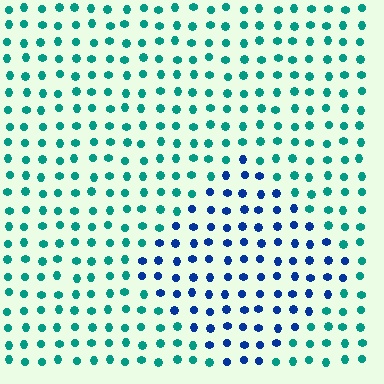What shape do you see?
I see a diamond.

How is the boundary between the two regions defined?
The boundary is defined purely by a slight shift in hue (about 50 degrees). Spacing, size, and orientation are identical on both sides.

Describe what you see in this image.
The image is filled with small teal elements in a uniform arrangement. A diamond-shaped region is visible where the elements are tinted to a slightly different hue, forming a subtle color boundary.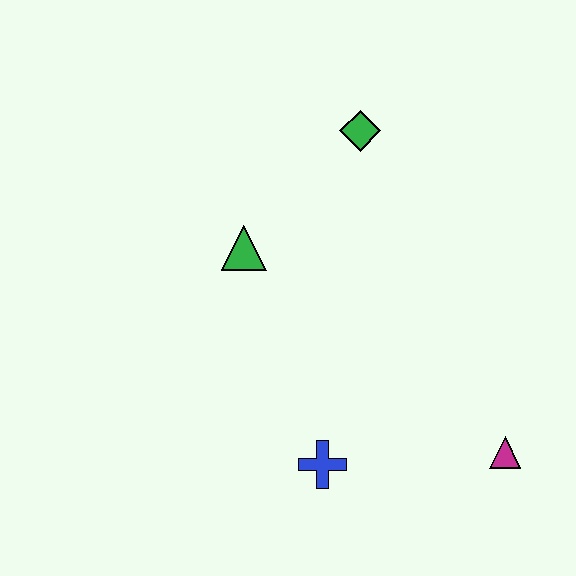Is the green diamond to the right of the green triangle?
Yes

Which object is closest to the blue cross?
The magenta triangle is closest to the blue cross.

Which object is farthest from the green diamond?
The magenta triangle is farthest from the green diamond.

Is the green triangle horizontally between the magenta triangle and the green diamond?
No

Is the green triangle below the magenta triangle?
No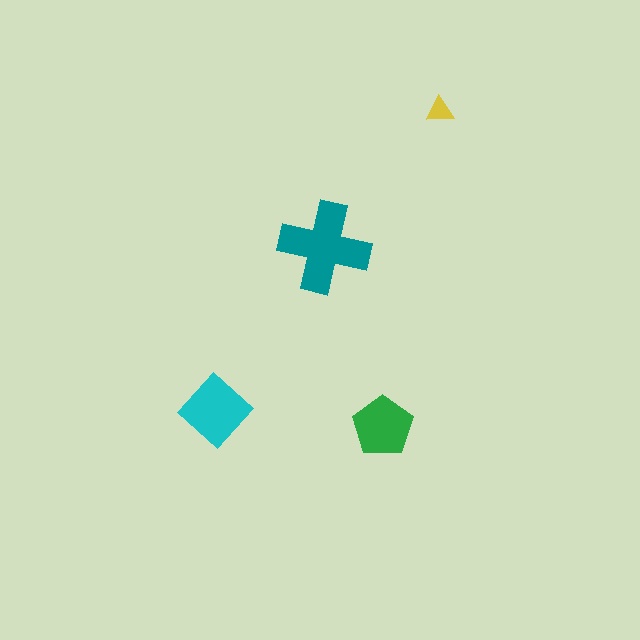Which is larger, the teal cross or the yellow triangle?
The teal cross.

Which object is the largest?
The teal cross.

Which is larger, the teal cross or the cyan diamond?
The teal cross.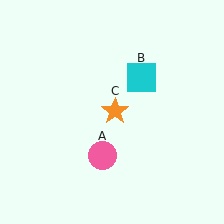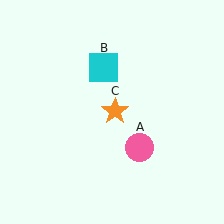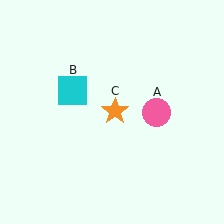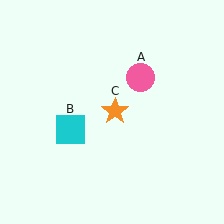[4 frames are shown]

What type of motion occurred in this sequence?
The pink circle (object A), cyan square (object B) rotated counterclockwise around the center of the scene.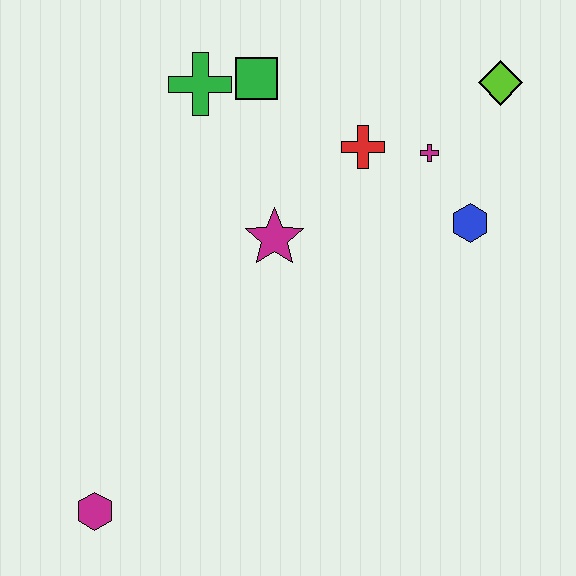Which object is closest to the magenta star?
The red cross is closest to the magenta star.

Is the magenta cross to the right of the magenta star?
Yes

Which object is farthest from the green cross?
The magenta hexagon is farthest from the green cross.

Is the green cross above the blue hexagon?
Yes